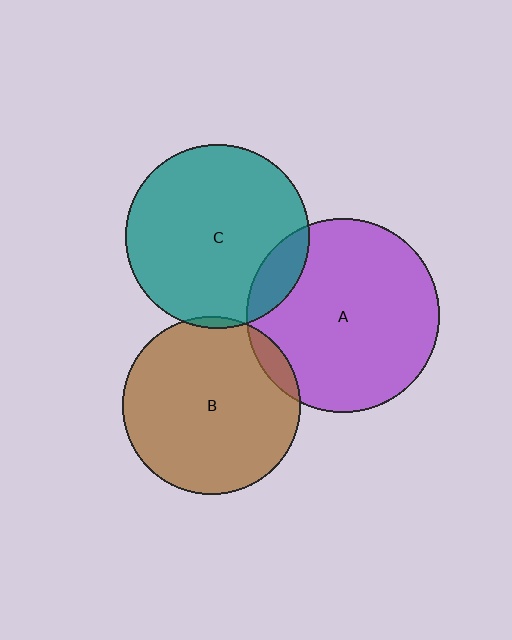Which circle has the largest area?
Circle A (purple).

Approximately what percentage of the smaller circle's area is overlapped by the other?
Approximately 10%.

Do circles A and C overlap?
Yes.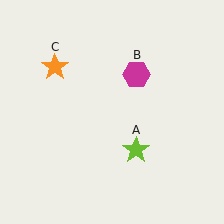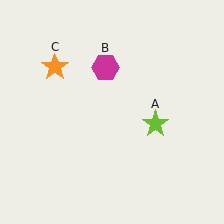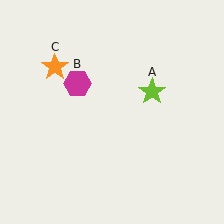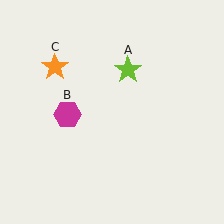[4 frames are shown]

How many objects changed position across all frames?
2 objects changed position: lime star (object A), magenta hexagon (object B).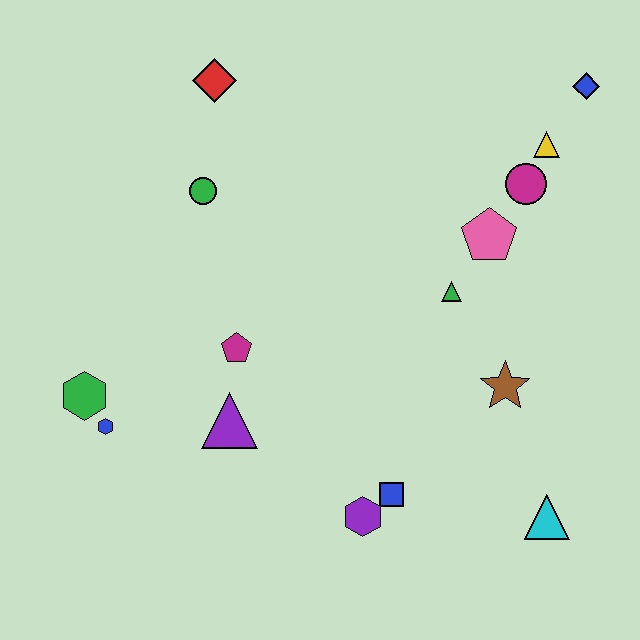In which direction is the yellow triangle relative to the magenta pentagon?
The yellow triangle is to the right of the magenta pentagon.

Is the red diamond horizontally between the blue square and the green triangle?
No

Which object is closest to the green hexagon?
The blue hexagon is closest to the green hexagon.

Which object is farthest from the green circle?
The cyan triangle is farthest from the green circle.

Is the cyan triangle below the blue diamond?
Yes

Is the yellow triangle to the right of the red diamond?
Yes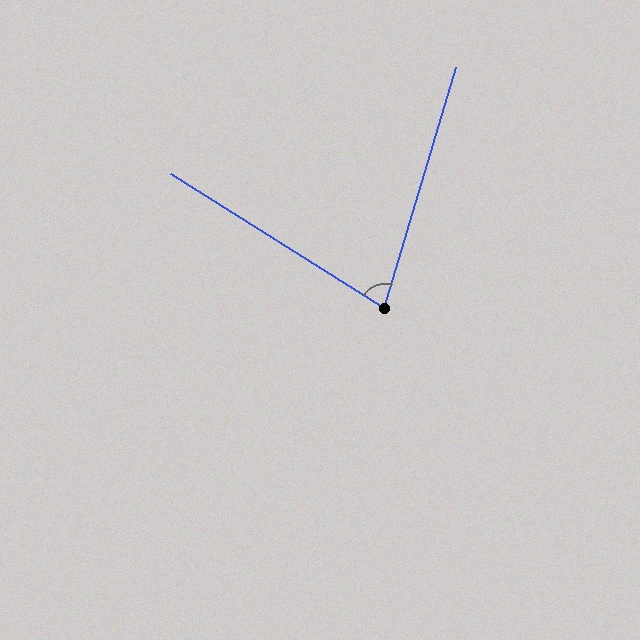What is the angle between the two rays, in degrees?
Approximately 74 degrees.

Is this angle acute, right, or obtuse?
It is acute.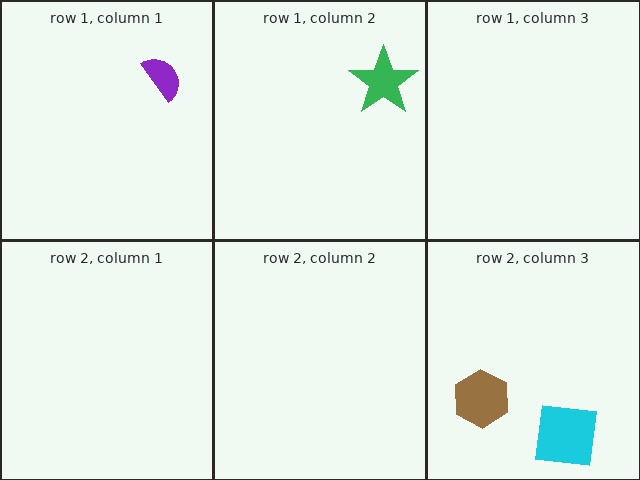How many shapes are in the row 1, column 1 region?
1.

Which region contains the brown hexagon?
The row 2, column 3 region.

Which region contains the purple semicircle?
The row 1, column 1 region.